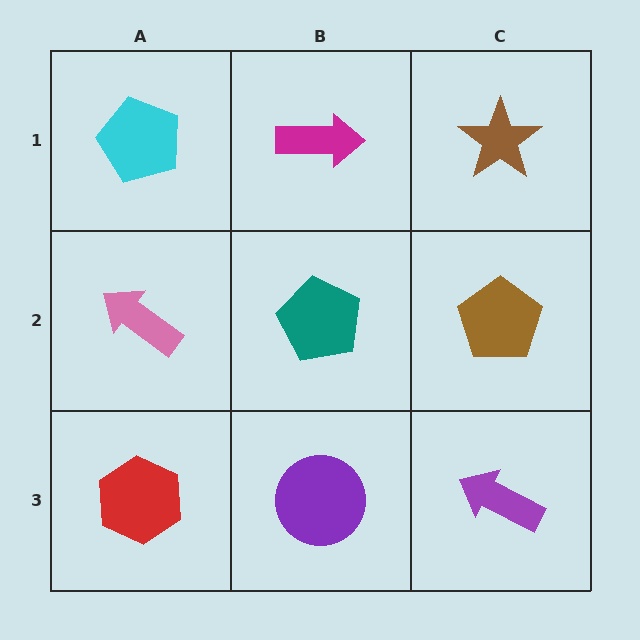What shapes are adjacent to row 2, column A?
A cyan pentagon (row 1, column A), a red hexagon (row 3, column A), a teal pentagon (row 2, column B).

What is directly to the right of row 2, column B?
A brown pentagon.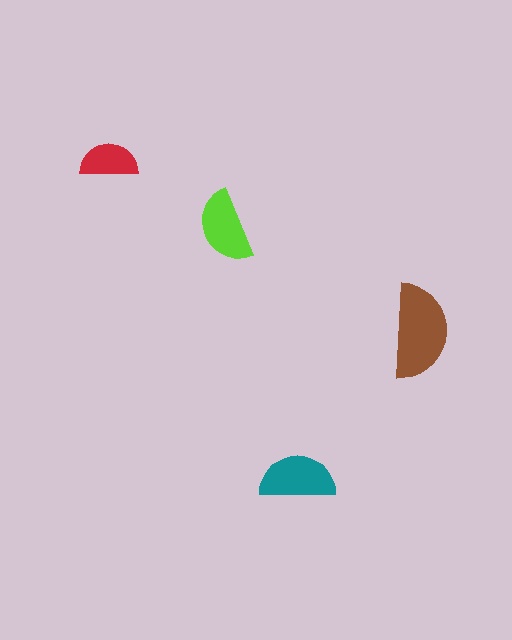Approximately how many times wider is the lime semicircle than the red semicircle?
About 1.5 times wider.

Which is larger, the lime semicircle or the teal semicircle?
The teal one.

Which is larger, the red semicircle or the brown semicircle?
The brown one.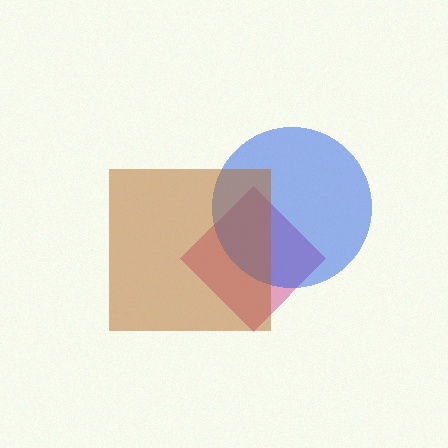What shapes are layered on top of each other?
The layered shapes are: a magenta diamond, a blue circle, a brown square.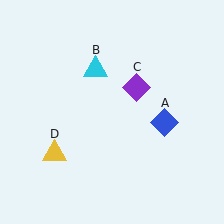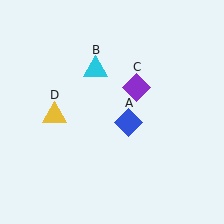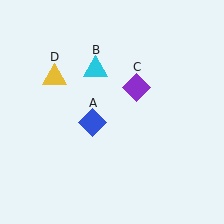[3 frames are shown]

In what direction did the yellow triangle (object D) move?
The yellow triangle (object D) moved up.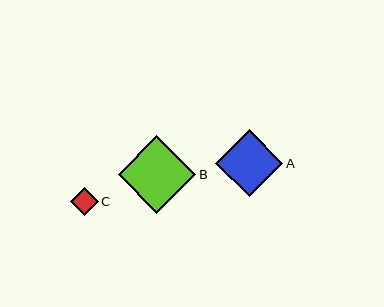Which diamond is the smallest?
Diamond C is the smallest with a size of approximately 28 pixels.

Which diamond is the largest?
Diamond B is the largest with a size of approximately 78 pixels.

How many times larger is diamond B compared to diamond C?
Diamond B is approximately 2.7 times the size of diamond C.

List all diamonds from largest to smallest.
From largest to smallest: B, A, C.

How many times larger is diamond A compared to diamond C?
Diamond A is approximately 2.4 times the size of diamond C.